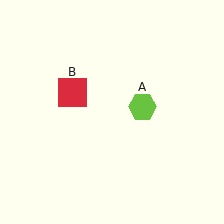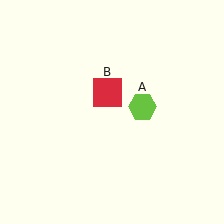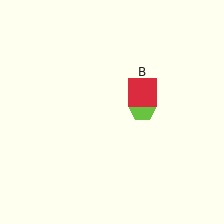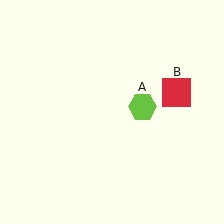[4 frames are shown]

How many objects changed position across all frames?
1 object changed position: red square (object B).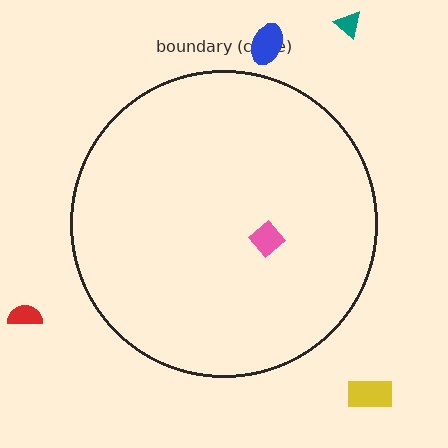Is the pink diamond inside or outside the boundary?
Inside.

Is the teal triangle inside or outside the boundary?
Outside.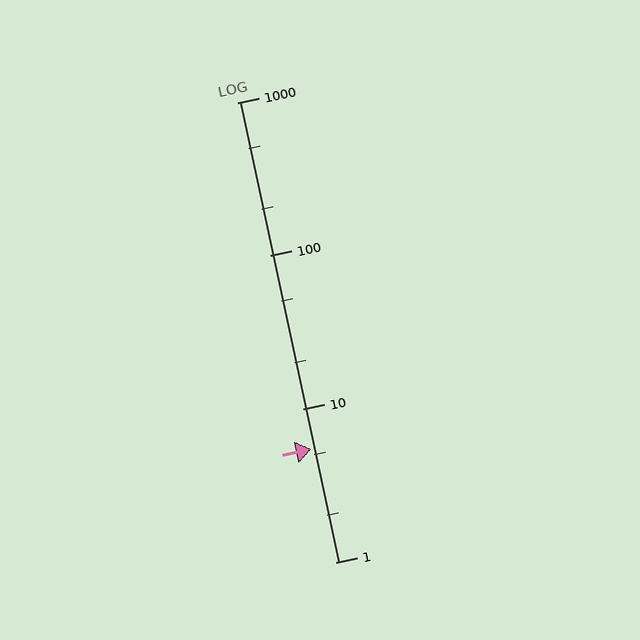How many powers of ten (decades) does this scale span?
The scale spans 3 decades, from 1 to 1000.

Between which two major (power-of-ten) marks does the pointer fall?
The pointer is between 1 and 10.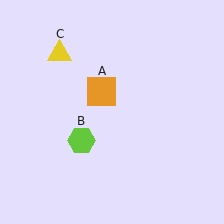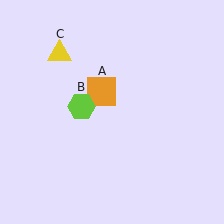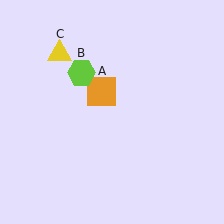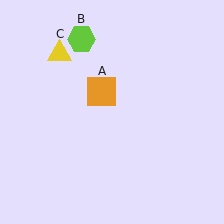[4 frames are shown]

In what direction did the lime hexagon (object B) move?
The lime hexagon (object B) moved up.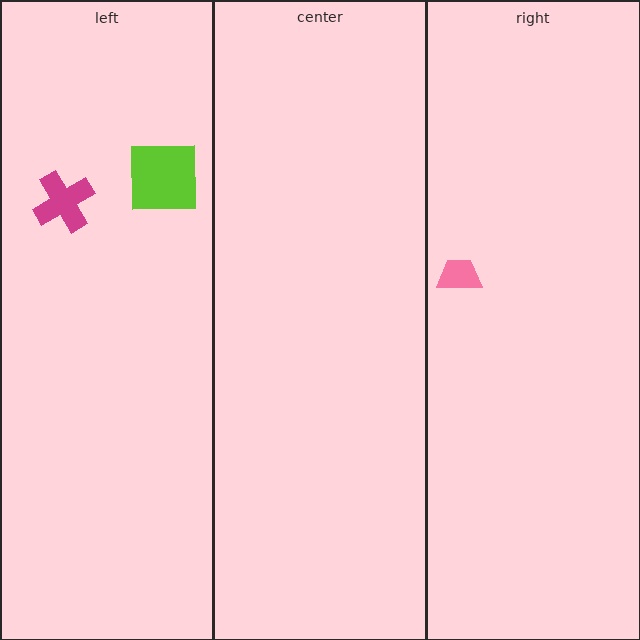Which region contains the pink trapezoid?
The right region.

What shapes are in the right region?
The pink trapezoid.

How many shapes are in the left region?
2.